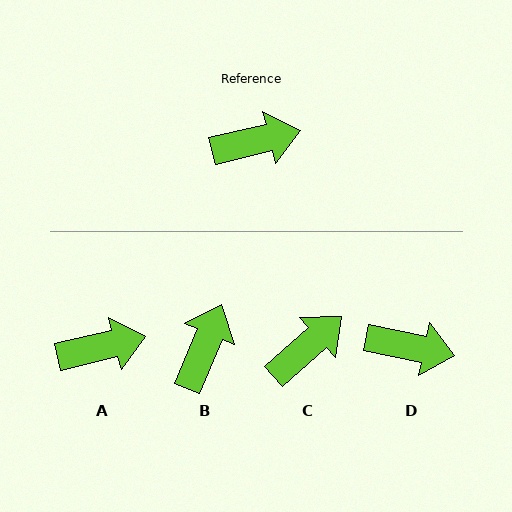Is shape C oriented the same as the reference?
No, it is off by about 28 degrees.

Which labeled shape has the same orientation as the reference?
A.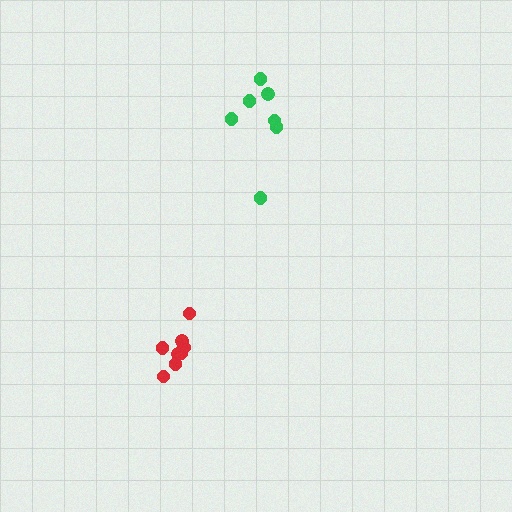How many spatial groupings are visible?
There are 2 spatial groupings.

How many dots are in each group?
Group 1: 7 dots, Group 2: 8 dots (15 total).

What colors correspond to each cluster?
The clusters are colored: green, red.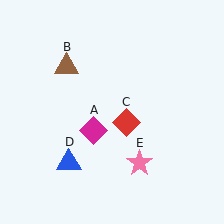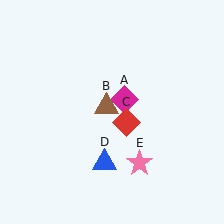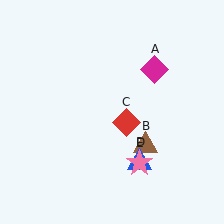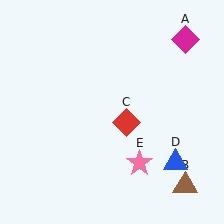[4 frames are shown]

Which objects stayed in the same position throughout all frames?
Red diamond (object C) and pink star (object E) remained stationary.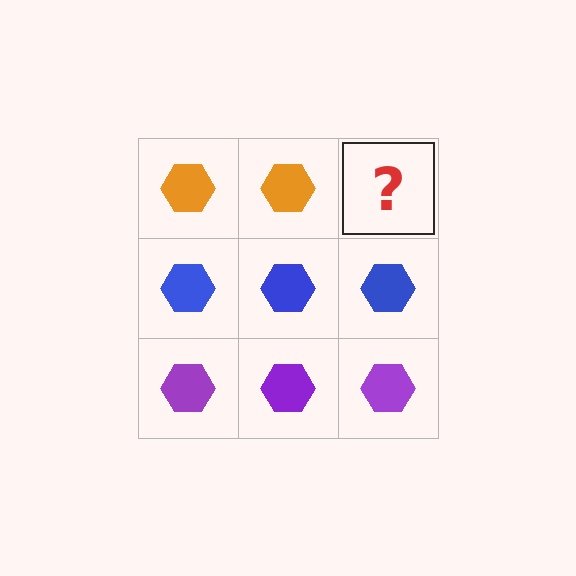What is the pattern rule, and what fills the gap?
The rule is that each row has a consistent color. The gap should be filled with an orange hexagon.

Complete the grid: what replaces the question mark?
The question mark should be replaced with an orange hexagon.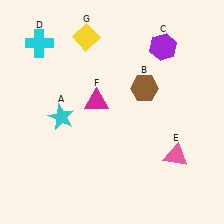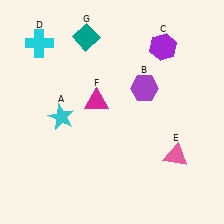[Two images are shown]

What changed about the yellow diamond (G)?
In Image 1, G is yellow. In Image 2, it changed to teal.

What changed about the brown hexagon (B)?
In Image 1, B is brown. In Image 2, it changed to purple.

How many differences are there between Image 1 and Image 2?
There are 2 differences between the two images.